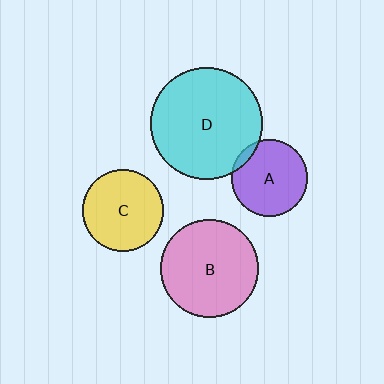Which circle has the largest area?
Circle D (cyan).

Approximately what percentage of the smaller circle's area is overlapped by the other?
Approximately 5%.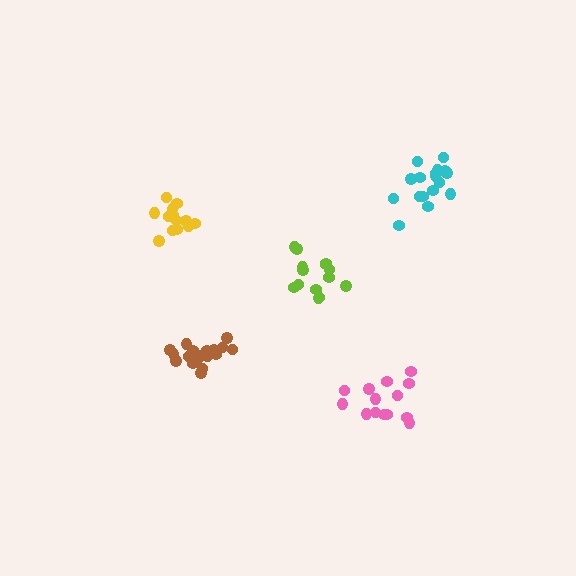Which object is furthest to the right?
The cyan cluster is rightmost.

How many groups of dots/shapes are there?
There are 5 groups.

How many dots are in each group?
Group 1: 13 dots, Group 2: 14 dots, Group 3: 14 dots, Group 4: 17 dots, Group 5: 19 dots (77 total).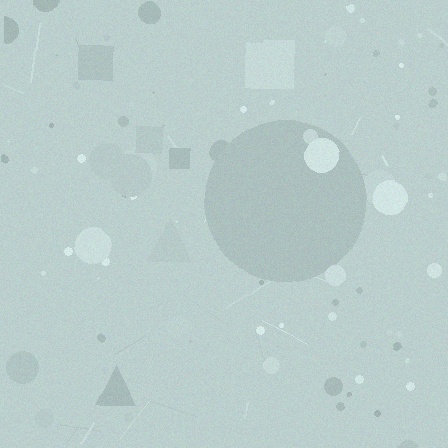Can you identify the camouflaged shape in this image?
The camouflaged shape is a circle.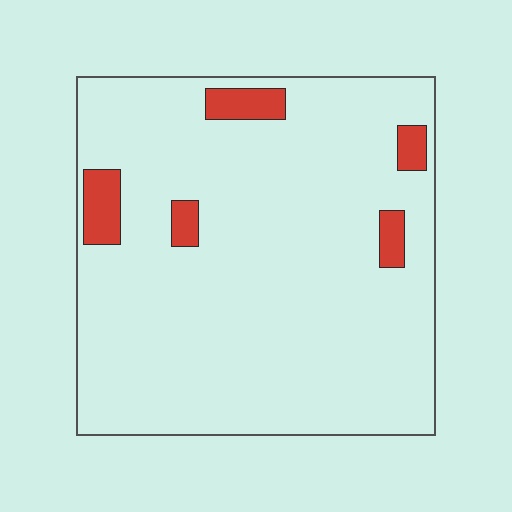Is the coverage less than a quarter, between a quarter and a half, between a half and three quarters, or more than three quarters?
Less than a quarter.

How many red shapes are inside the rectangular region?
5.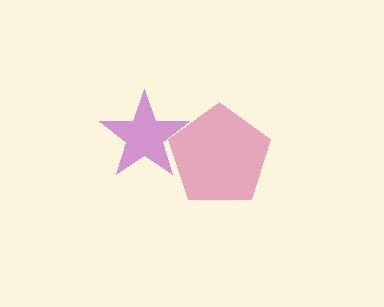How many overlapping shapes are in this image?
There are 2 overlapping shapes in the image.